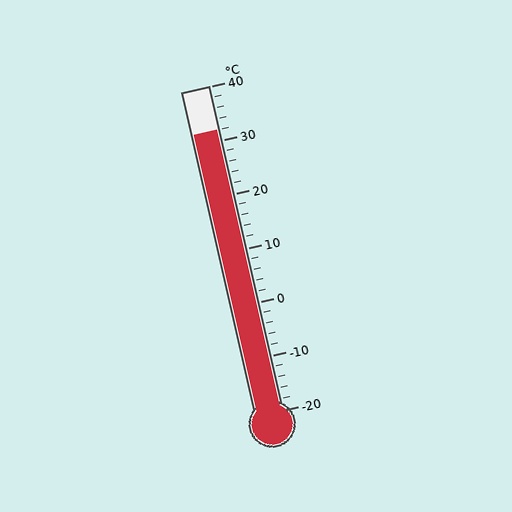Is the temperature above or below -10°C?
The temperature is above -10°C.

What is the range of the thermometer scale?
The thermometer scale ranges from -20°C to 40°C.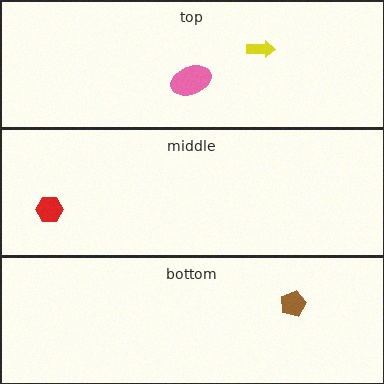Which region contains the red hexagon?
The middle region.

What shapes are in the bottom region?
The brown pentagon.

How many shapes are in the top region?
2.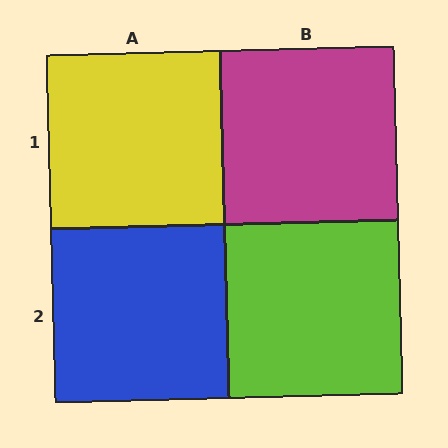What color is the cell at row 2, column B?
Lime.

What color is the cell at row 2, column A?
Blue.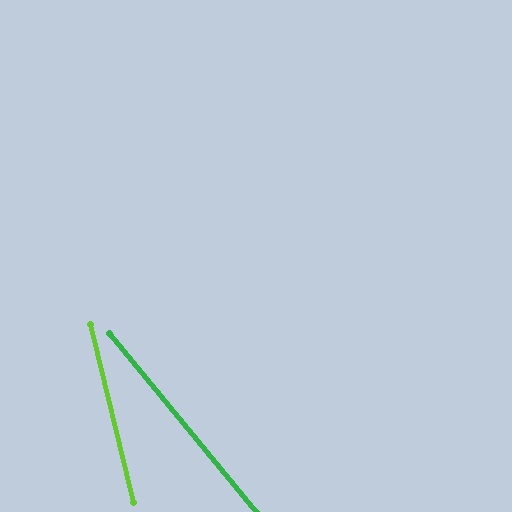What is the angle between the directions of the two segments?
Approximately 25 degrees.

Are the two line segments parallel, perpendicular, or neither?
Neither parallel nor perpendicular — they differ by about 25°.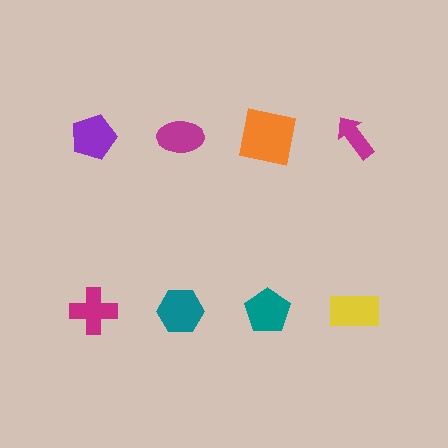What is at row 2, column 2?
A teal hexagon.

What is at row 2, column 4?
A yellow rectangle.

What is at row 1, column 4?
A magenta arrow.